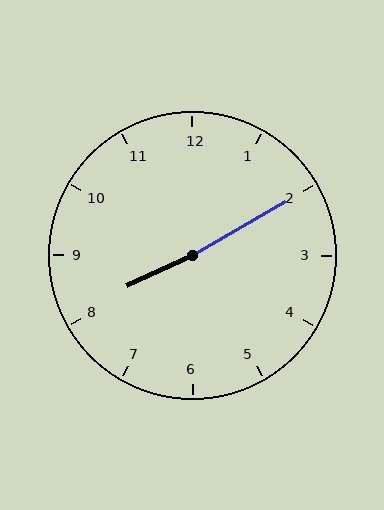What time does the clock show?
8:10.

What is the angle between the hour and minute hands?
Approximately 175 degrees.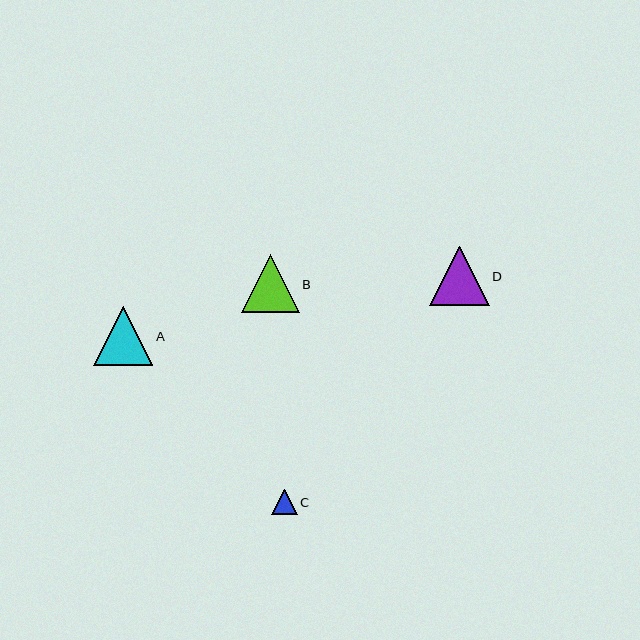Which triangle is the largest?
Triangle A is the largest with a size of approximately 59 pixels.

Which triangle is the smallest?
Triangle C is the smallest with a size of approximately 26 pixels.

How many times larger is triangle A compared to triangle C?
Triangle A is approximately 2.3 times the size of triangle C.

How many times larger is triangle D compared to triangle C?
Triangle D is approximately 2.3 times the size of triangle C.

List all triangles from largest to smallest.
From largest to smallest: A, D, B, C.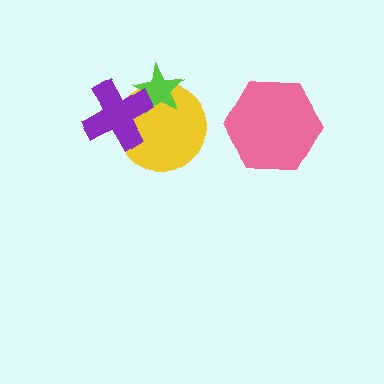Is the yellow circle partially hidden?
Yes, it is partially covered by another shape.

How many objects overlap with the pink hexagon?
0 objects overlap with the pink hexagon.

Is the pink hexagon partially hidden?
No, no other shape covers it.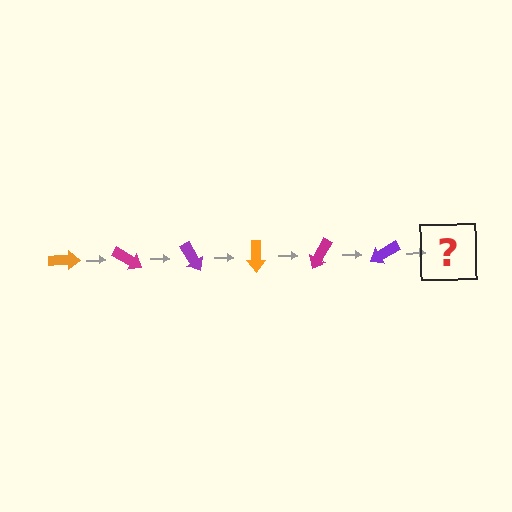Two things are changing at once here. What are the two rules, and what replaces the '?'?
The two rules are that it rotates 30 degrees each step and the color cycles through orange, magenta, and purple. The '?' should be an orange arrow, rotated 180 degrees from the start.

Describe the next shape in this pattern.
It should be an orange arrow, rotated 180 degrees from the start.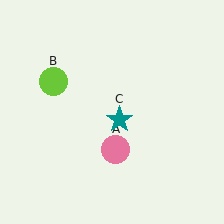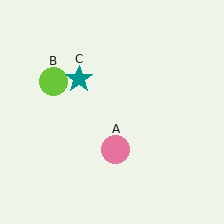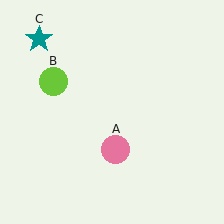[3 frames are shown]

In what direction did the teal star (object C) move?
The teal star (object C) moved up and to the left.